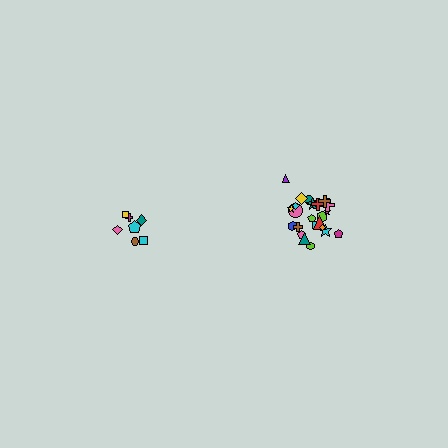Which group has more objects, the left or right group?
The right group.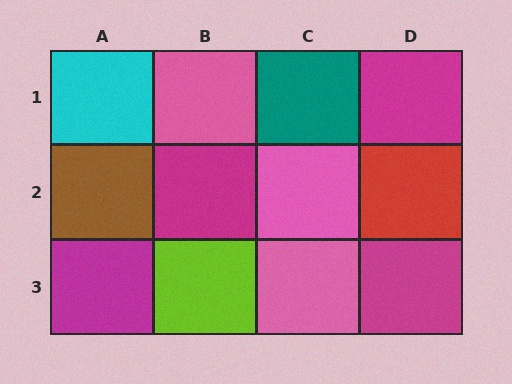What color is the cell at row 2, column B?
Magenta.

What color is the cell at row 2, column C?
Pink.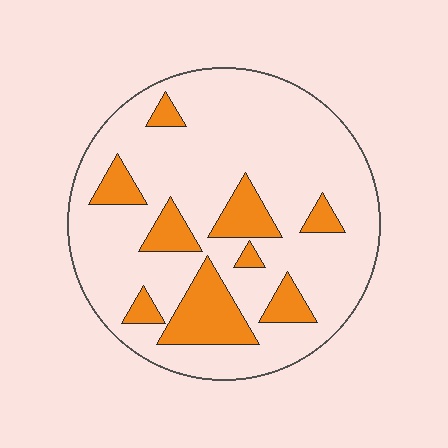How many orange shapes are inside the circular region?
9.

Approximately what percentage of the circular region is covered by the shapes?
Approximately 20%.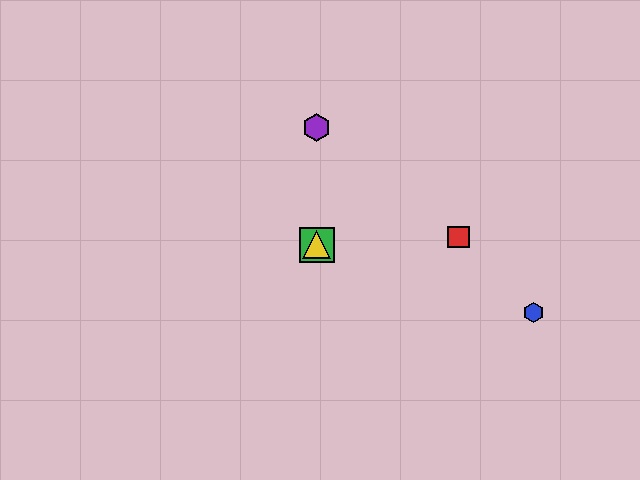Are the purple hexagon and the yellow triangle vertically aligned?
Yes, both are at x≈317.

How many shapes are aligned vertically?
3 shapes (the green square, the yellow triangle, the purple hexagon) are aligned vertically.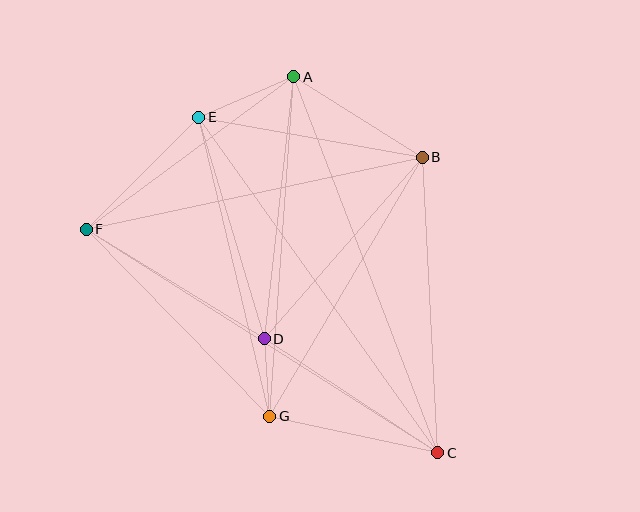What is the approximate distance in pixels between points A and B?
The distance between A and B is approximately 152 pixels.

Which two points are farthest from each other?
Points C and F are farthest from each other.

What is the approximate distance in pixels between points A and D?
The distance between A and D is approximately 264 pixels.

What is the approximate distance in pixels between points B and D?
The distance between B and D is approximately 241 pixels.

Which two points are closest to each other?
Points D and G are closest to each other.